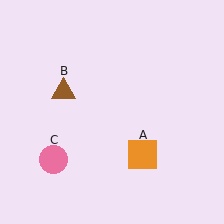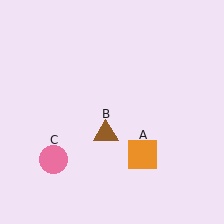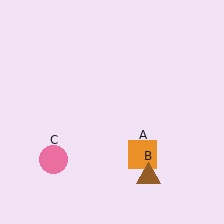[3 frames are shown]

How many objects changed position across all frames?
1 object changed position: brown triangle (object B).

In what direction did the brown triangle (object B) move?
The brown triangle (object B) moved down and to the right.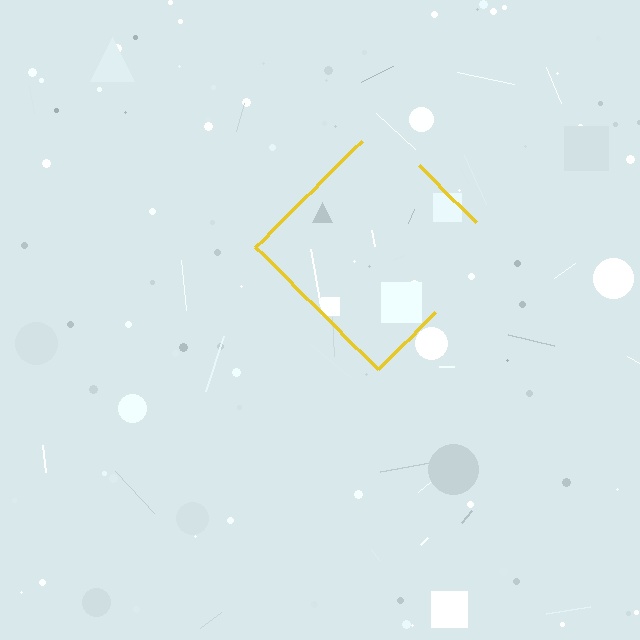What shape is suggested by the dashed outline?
The dashed outline suggests a diamond.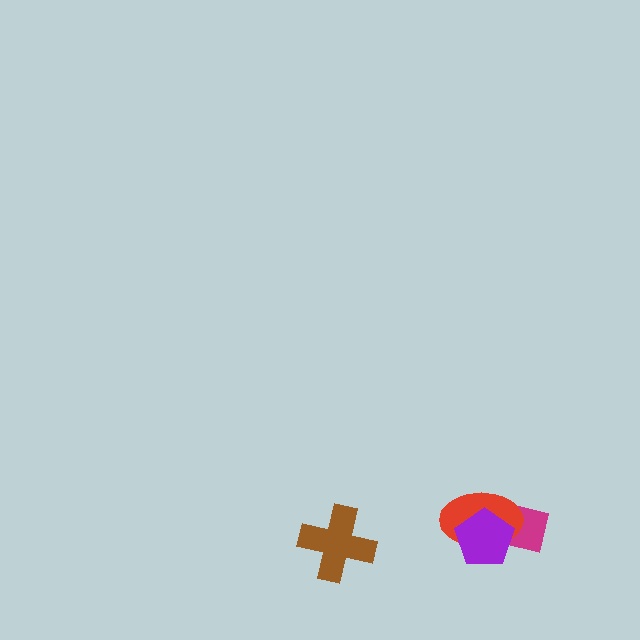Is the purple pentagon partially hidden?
No, no other shape covers it.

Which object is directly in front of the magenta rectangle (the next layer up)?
The red ellipse is directly in front of the magenta rectangle.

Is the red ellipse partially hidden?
Yes, it is partially covered by another shape.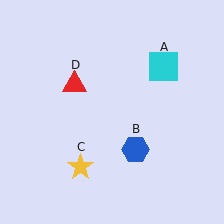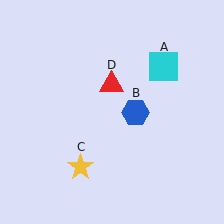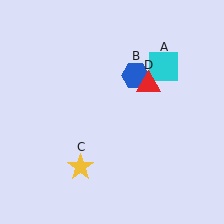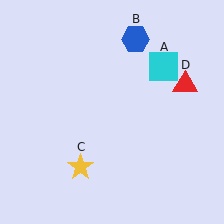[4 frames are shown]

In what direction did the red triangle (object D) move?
The red triangle (object D) moved right.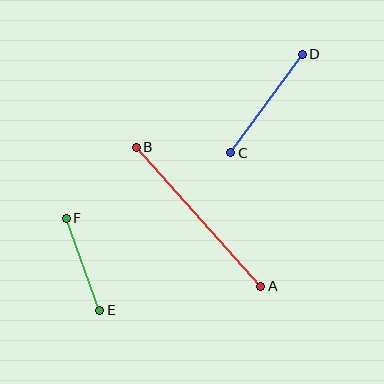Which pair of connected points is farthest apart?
Points A and B are farthest apart.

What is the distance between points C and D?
The distance is approximately 122 pixels.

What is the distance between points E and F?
The distance is approximately 98 pixels.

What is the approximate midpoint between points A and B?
The midpoint is at approximately (199, 217) pixels.